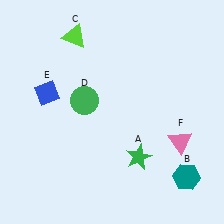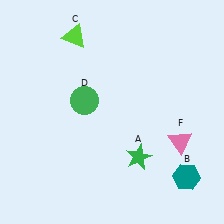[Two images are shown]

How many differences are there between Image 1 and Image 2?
There is 1 difference between the two images.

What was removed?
The blue diamond (E) was removed in Image 2.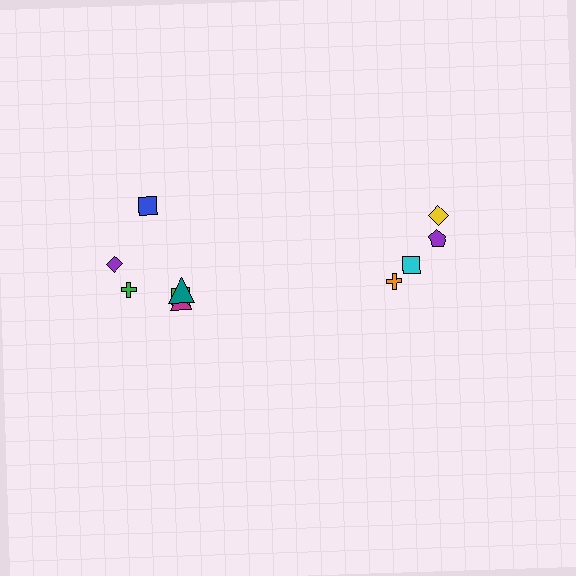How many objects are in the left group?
There are 6 objects.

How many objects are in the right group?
There are 4 objects.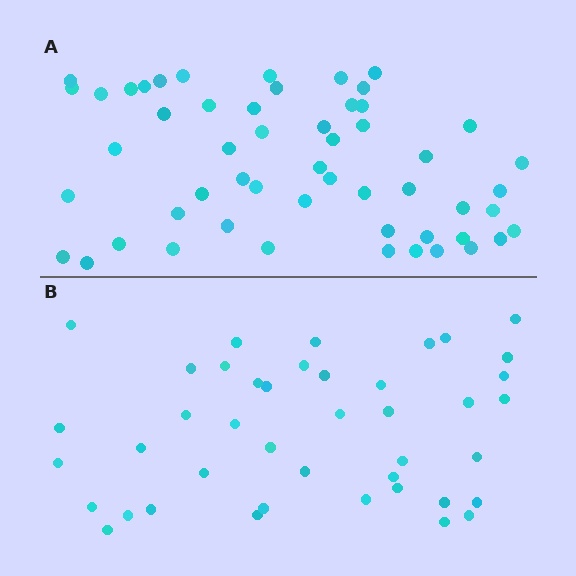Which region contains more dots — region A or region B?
Region A (the top region) has more dots.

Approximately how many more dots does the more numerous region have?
Region A has roughly 12 or so more dots than region B.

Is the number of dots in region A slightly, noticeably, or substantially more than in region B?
Region A has noticeably more, but not dramatically so. The ratio is roughly 1.3 to 1.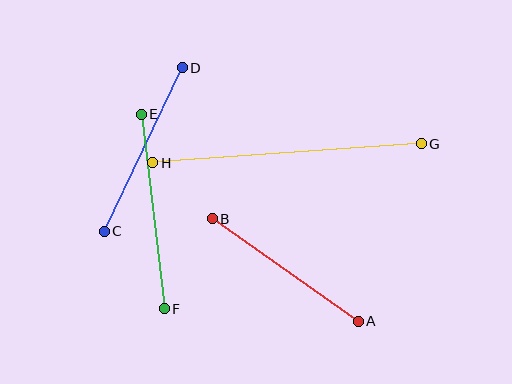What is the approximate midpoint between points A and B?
The midpoint is at approximately (285, 270) pixels.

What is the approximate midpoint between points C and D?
The midpoint is at approximately (143, 149) pixels.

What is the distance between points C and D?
The distance is approximately 181 pixels.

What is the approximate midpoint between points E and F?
The midpoint is at approximately (153, 212) pixels.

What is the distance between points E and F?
The distance is approximately 196 pixels.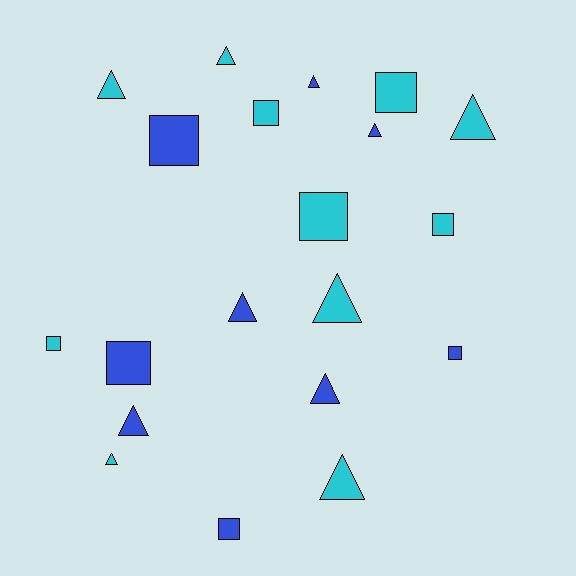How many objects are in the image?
There are 20 objects.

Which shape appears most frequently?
Triangle, with 11 objects.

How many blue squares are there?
There are 4 blue squares.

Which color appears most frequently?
Cyan, with 11 objects.